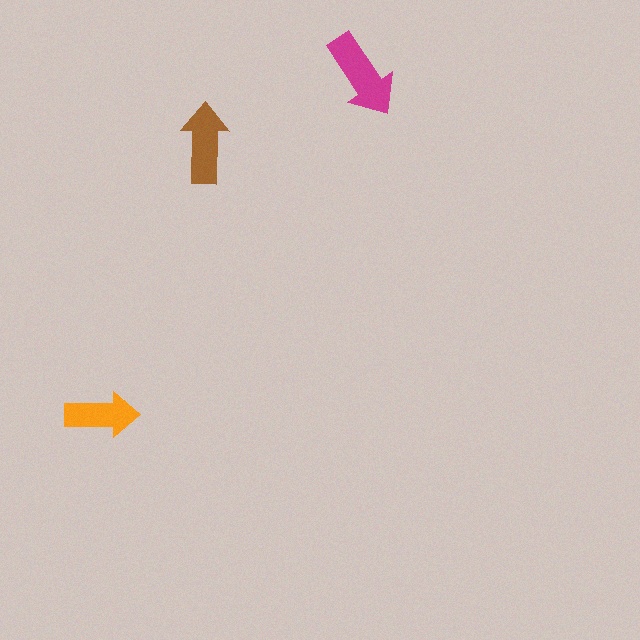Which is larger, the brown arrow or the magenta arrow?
The magenta one.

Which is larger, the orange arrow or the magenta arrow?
The magenta one.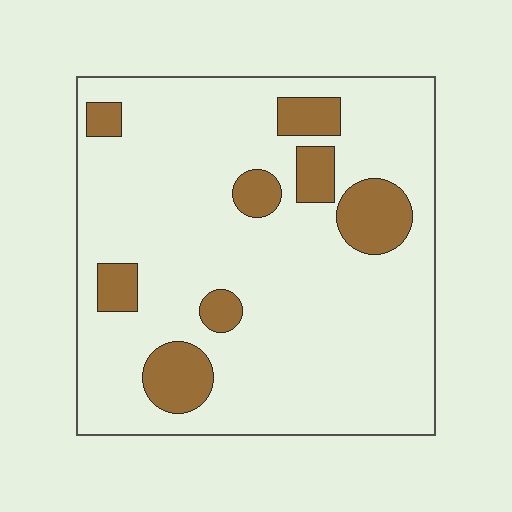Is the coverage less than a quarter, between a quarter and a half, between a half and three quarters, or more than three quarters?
Less than a quarter.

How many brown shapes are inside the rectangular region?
8.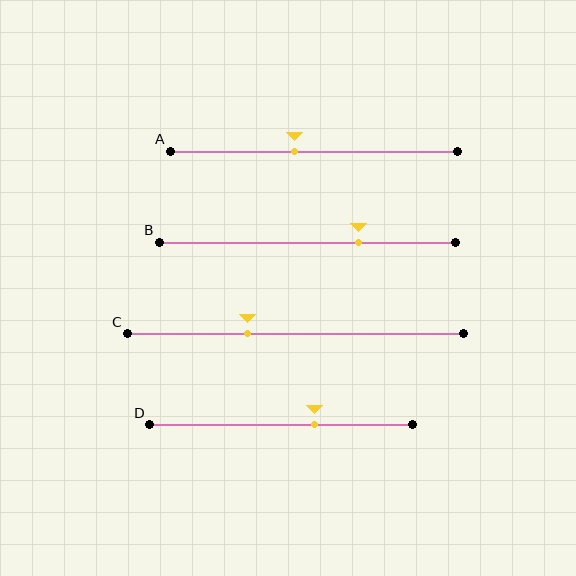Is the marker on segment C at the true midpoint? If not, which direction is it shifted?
No, the marker on segment C is shifted to the left by about 14% of the segment length.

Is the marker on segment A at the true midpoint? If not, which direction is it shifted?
No, the marker on segment A is shifted to the left by about 7% of the segment length.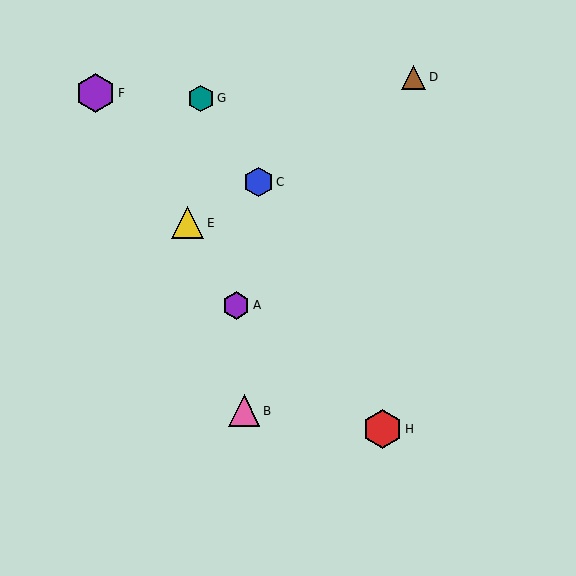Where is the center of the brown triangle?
The center of the brown triangle is at (413, 77).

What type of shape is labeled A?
Shape A is a purple hexagon.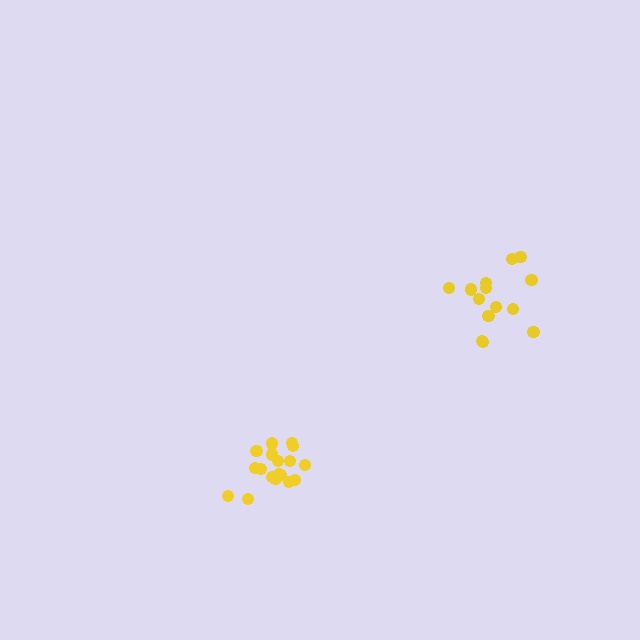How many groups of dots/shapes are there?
There are 2 groups.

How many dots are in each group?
Group 1: 18 dots, Group 2: 14 dots (32 total).